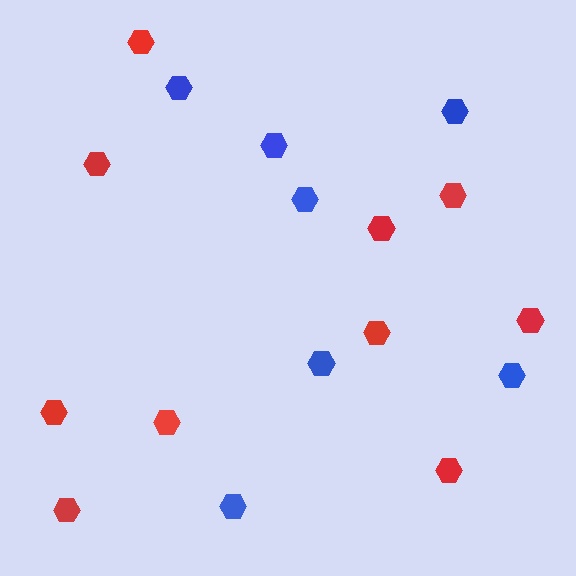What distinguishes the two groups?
There are 2 groups: one group of blue hexagons (7) and one group of red hexagons (10).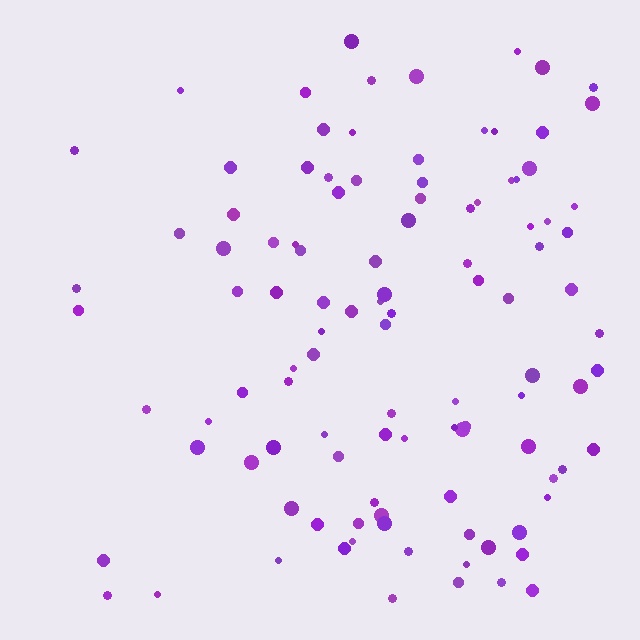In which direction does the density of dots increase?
From left to right, with the right side densest.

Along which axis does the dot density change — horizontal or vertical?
Horizontal.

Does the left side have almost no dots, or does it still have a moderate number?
Still a moderate number, just noticeably fewer than the right.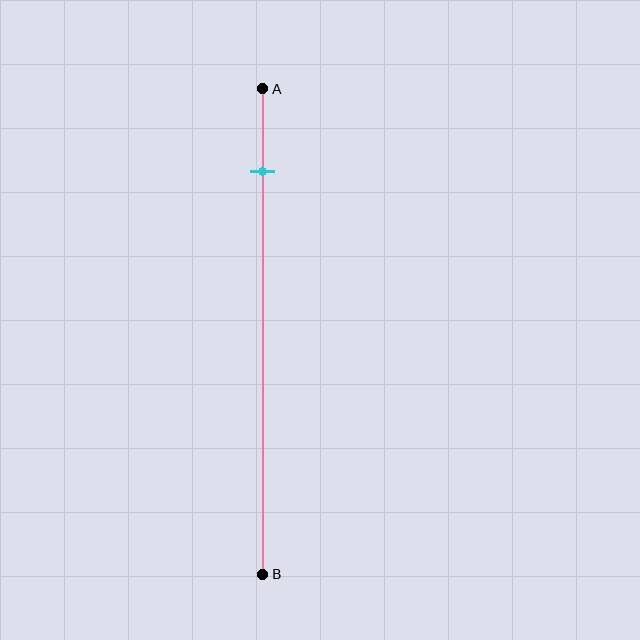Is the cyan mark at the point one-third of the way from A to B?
No, the mark is at about 15% from A, not at the 33% one-third point.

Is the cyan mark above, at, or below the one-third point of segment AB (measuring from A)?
The cyan mark is above the one-third point of segment AB.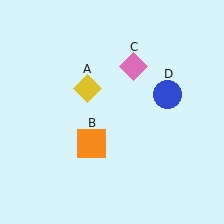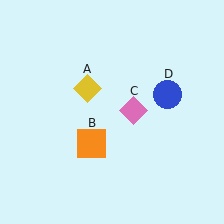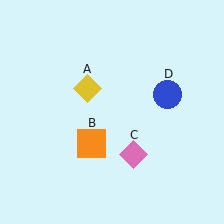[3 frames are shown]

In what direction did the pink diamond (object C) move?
The pink diamond (object C) moved down.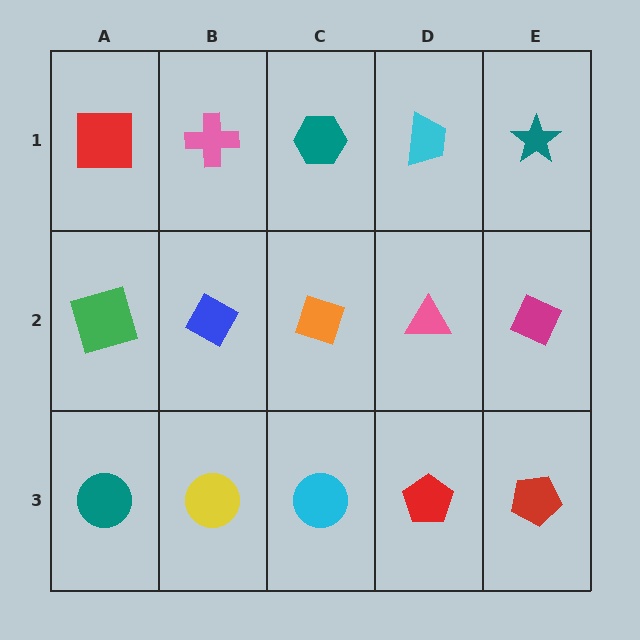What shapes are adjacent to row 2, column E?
A teal star (row 1, column E), a red pentagon (row 3, column E), a pink triangle (row 2, column D).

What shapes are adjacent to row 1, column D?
A pink triangle (row 2, column D), a teal hexagon (row 1, column C), a teal star (row 1, column E).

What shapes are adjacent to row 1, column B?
A blue diamond (row 2, column B), a red square (row 1, column A), a teal hexagon (row 1, column C).